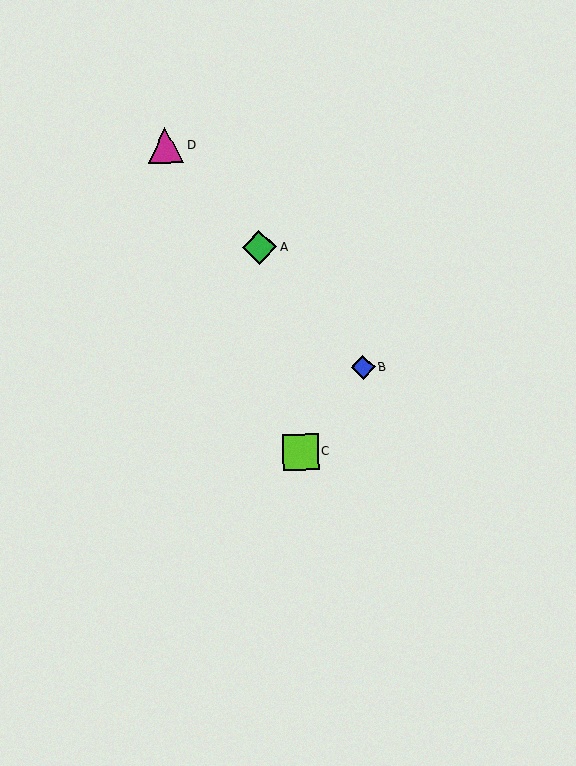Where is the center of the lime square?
The center of the lime square is at (300, 452).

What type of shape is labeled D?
Shape D is a magenta triangle.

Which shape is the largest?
The lime square (labeled C) is the largest.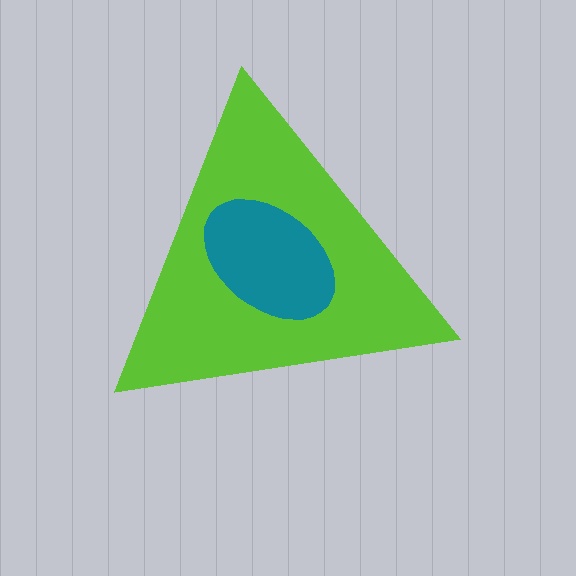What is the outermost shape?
The lime triangle.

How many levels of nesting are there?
2.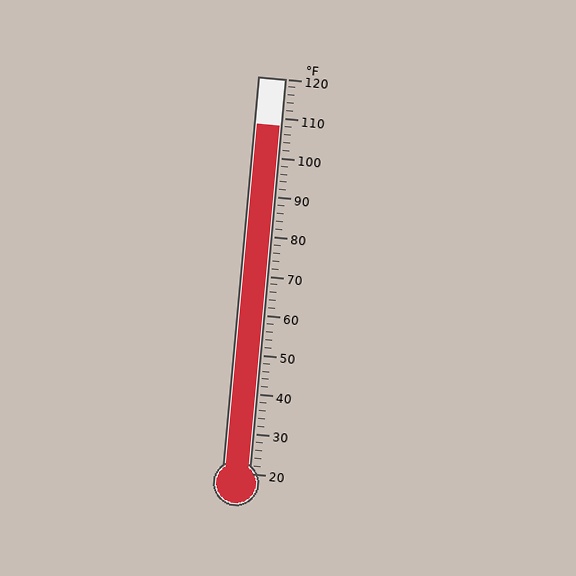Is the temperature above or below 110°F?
The temperature is below 110°F.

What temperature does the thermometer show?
The thermometer shows approximately 108°F.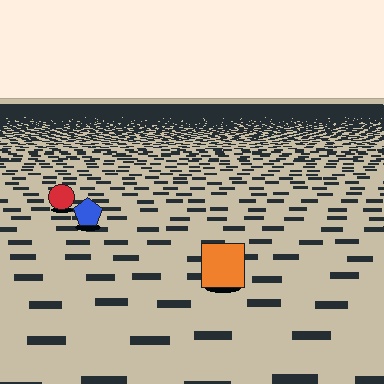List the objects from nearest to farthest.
From nearest to farthest: the orange square, the blue pentagon, the red circle.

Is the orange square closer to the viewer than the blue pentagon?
Yes. The orange square is closer — you can tell from the texture gradient: the ground texture is coarser near it.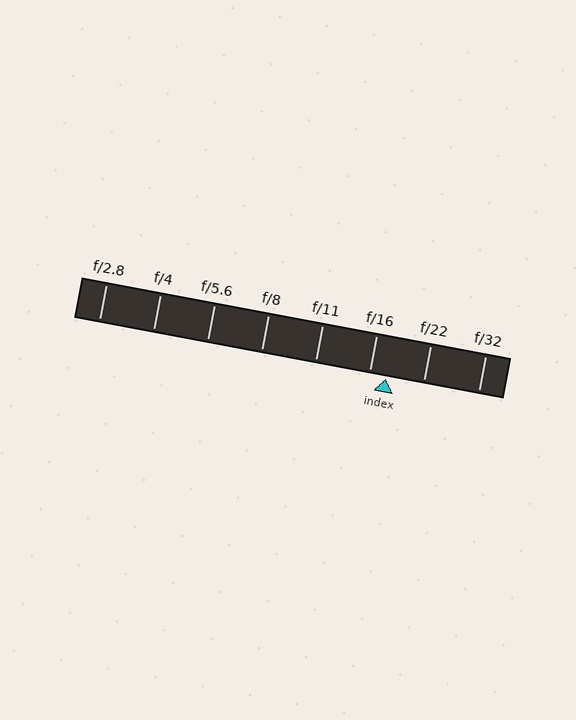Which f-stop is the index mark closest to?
The index mark is closest to f/16.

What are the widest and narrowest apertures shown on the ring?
The widest aperture shown is f/2.8 and the narrowest is f/32.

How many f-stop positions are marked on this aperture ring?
There are 8 f-stop positions marked.